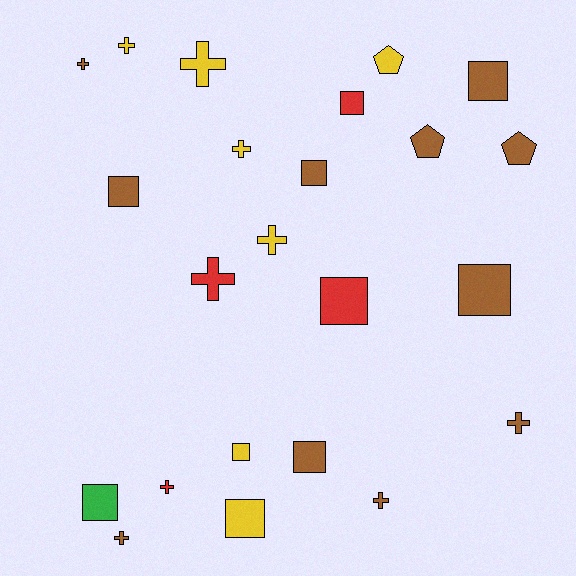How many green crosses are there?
There are no green crosses.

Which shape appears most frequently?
Cross, with 10 objects.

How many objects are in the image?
There are 23 objects.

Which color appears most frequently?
Brown, with 11 objects.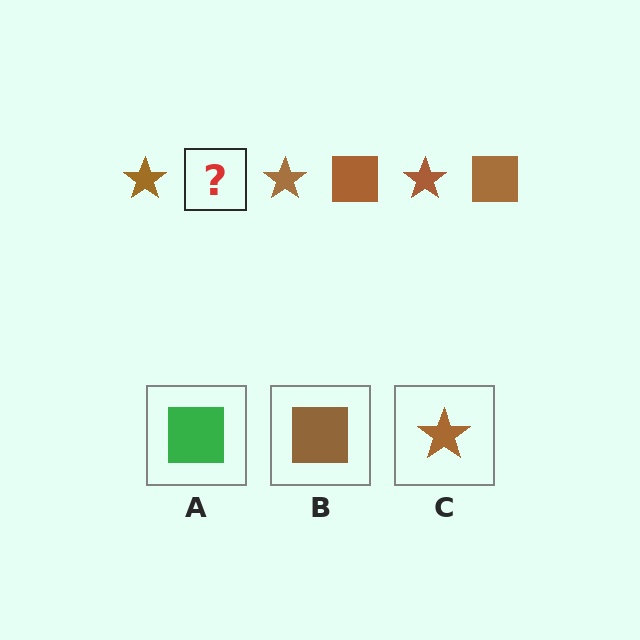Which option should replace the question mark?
Option B.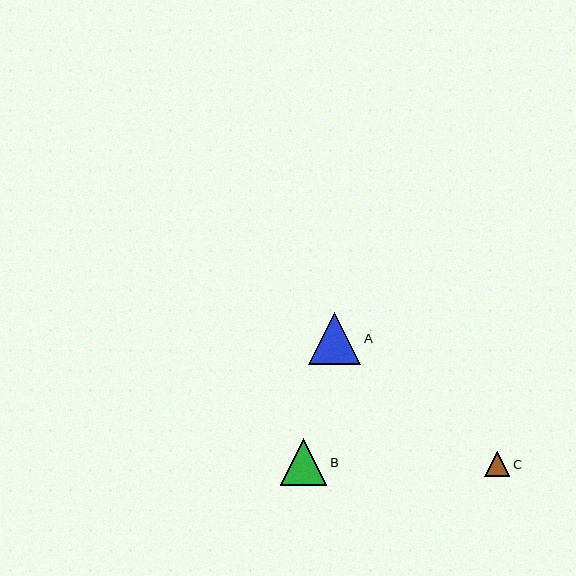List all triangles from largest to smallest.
From largest to smallest: A, B, C.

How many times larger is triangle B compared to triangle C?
Triangle B is approximately 1.9 times the size of triangle C.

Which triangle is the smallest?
Triangle C is the smallest with a size of approximately 25 pixels.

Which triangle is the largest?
Triangle A is the largest with a size of approximately 52 pixels.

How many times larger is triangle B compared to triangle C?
Triangle B is approximately 1.9 times the size of triangle C.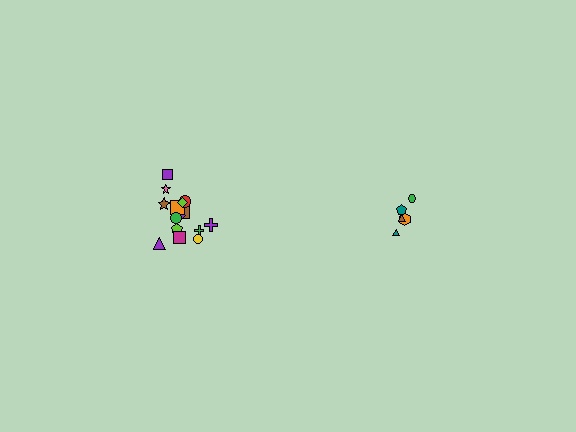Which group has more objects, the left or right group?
The left group.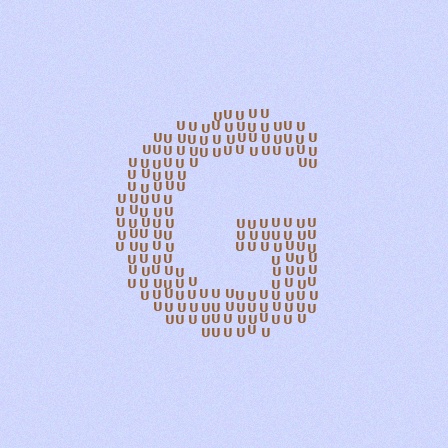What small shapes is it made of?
It is made of small letter U's.